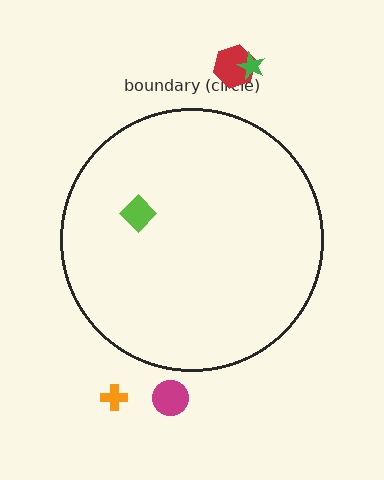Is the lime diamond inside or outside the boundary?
Inside.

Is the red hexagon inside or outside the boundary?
Outside.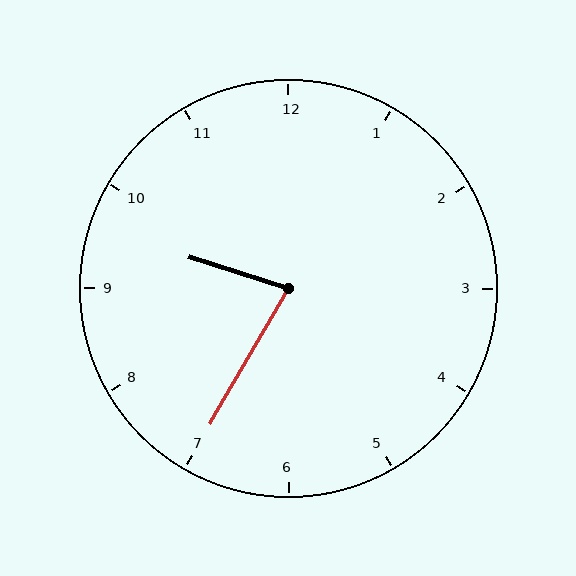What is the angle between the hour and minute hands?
Approximately 78 degrees.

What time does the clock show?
9:35.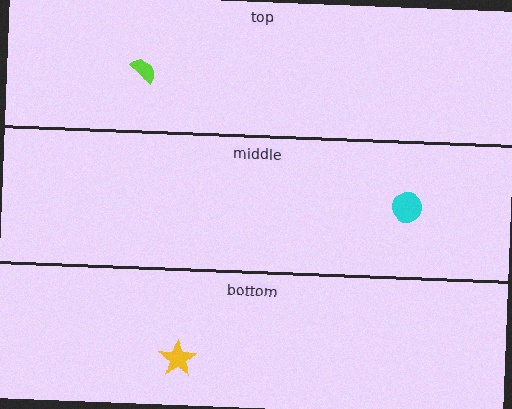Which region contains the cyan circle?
The middle region.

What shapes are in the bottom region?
The yellow star.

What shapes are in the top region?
The lime semicircle.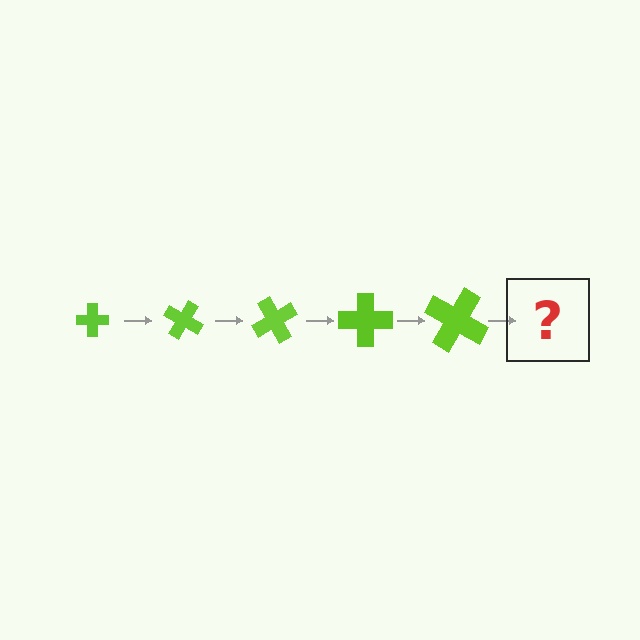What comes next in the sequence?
The next element should be a cross, larger than the previous one and rotated 150 degrees from the start.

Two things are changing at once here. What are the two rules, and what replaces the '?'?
The two rules are that the cross grows larger each step and it rotates 30 degrees each step. The '?' should be a cross, larger than the previous one and rotated 150 degrees from the start.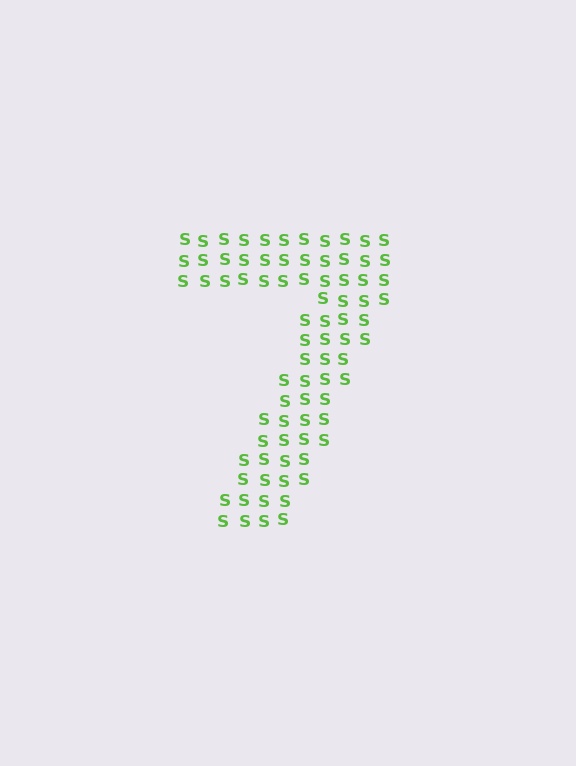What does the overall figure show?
The overall figure shows the digit 7.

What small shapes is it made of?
It is made of small letter S's.